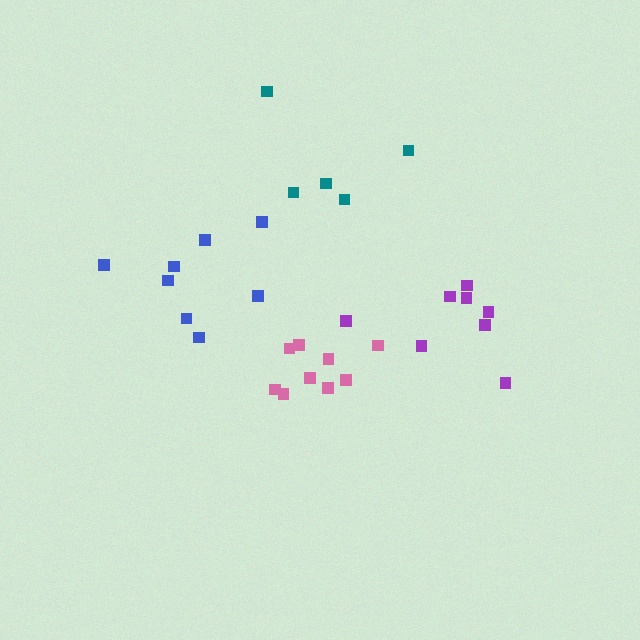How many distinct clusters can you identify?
There are 4 distinct clusters.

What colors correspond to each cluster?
The clusters are colored: pink, blue, teal, purple.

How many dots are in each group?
Group 1: 9 dots, Group 2: 8 dots, Group 3: 5 dots, Group 4: 8 dots (30 total).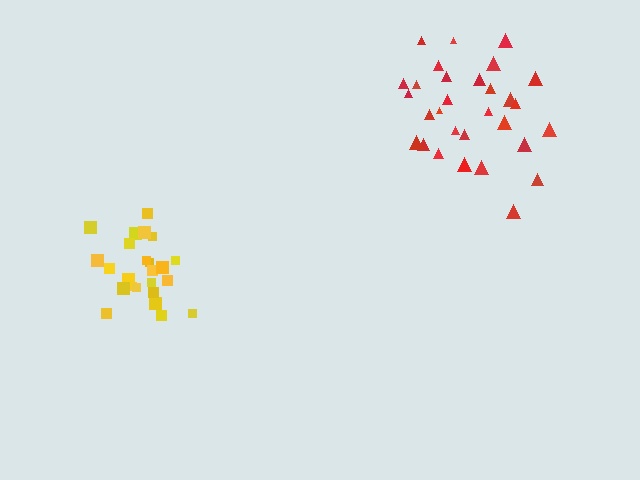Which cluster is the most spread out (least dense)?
Red.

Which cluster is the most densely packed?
Yellow.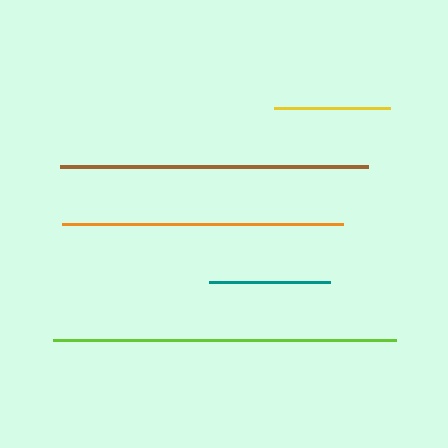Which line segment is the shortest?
The yellow line is the shortest at approximately 116 pixels.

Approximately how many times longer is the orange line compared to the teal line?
The orange line is approximately 2.3 times the length of the teal line.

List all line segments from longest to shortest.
From longest to shortest: lime, brown, orange, teal, yellow.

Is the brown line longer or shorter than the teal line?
The brown line is longer than the teal line.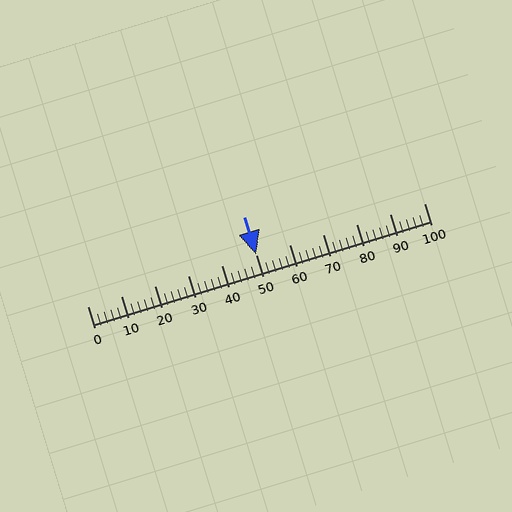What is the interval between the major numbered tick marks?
The major tick marks are spaced 10 units apart.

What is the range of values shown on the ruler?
The ruler shows values from 0 to 100.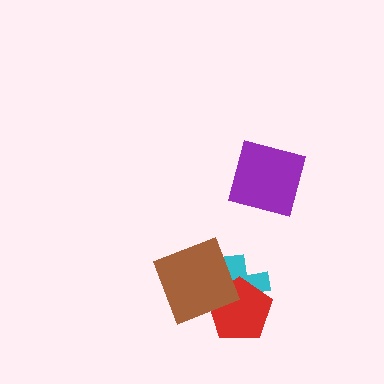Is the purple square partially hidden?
No, no other shape covers it.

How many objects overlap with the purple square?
0 objects overlap with the purple square.